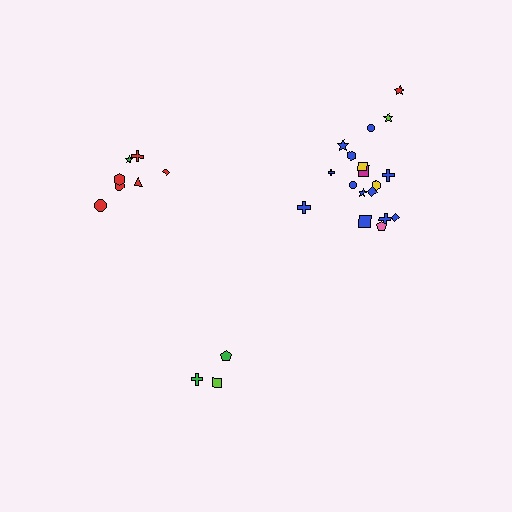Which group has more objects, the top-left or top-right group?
The top-right group.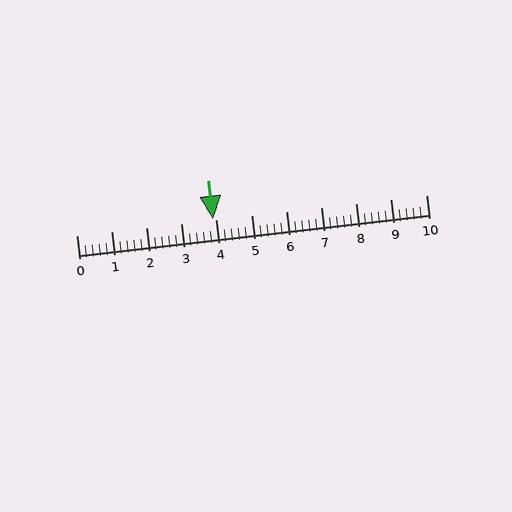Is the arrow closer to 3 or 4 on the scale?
The arrow is closer to 4.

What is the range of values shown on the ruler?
The ruler shows values from 0 to 10.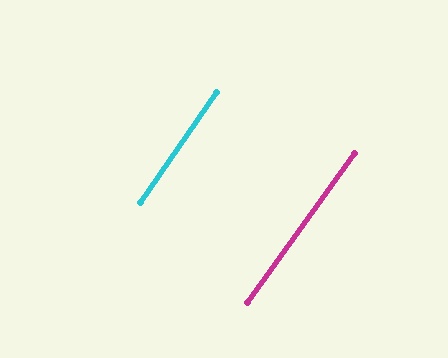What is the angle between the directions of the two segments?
Approximately 1 degree.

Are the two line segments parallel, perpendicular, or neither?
Parallel — their directions differ by only 1.0°.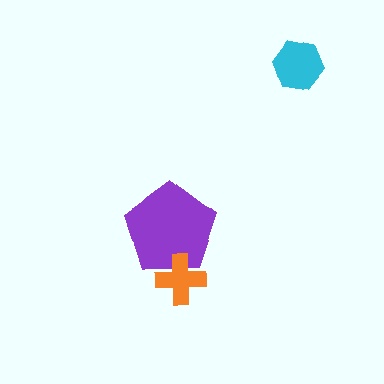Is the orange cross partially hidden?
No, no other shape covers it.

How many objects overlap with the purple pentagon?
1 object overlaps with the purple pentagon.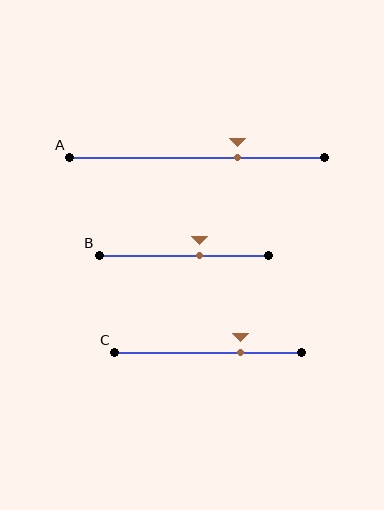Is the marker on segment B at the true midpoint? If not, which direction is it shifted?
No, the marker on segment B is shifted to the right by about 10% of the segment length.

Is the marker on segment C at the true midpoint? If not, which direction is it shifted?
No, the marker on segment C is shifted to the right by about 18% of the segment length.